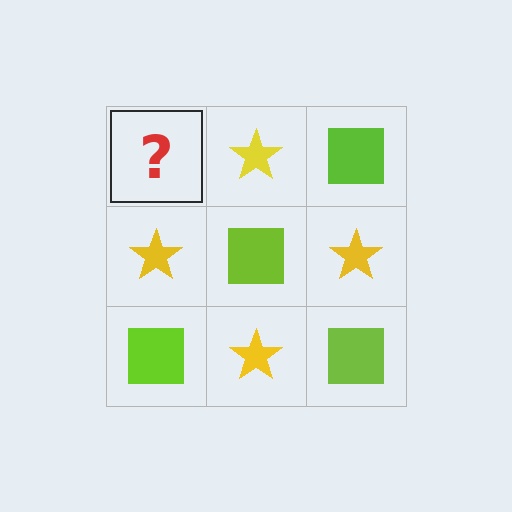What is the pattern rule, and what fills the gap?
The rule is that it alternates lime square and yellow star in a checkerboard pattern. The gap should be filled with a lime square.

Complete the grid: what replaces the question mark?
The question mark should be replaced with a lime square.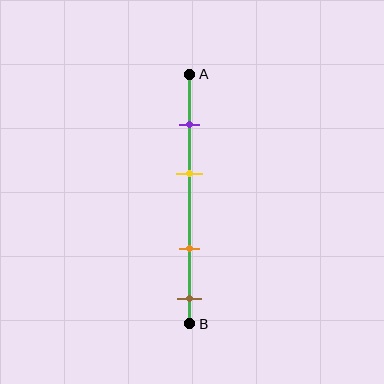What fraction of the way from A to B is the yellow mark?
The yellow mark is approximately 40% (0.4) of the way from A to B.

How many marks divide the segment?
There are 4 marks dividing the segment.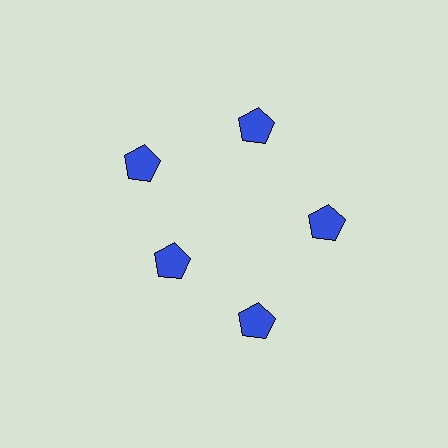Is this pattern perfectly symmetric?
No. The 5 blue pentagons are arranged in a ring, but one element near the 8 o'clock position is pulled inward toward the center, breaking the 5-fold rotational symmetry.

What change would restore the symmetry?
The symmetry would be restored by moving it outward, back onto the ring so that all 5 pentagons sit at equal angles and equal distance from the center.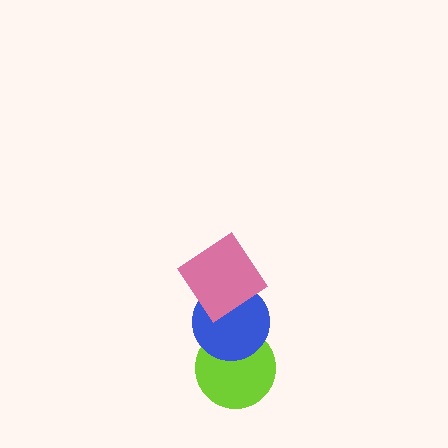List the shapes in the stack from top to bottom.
From top to bottom: the pink diamond, the blue circle, the lime circle.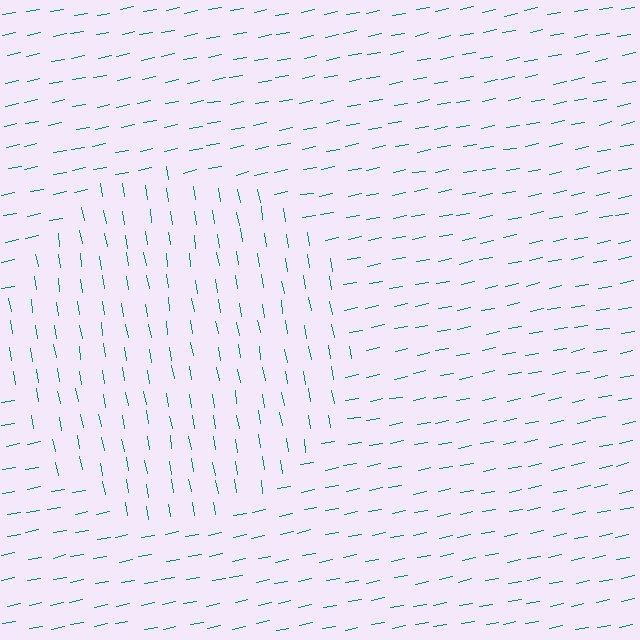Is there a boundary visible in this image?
Yes, there is a texture boundary formed by a change in line orientation.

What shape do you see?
I see a circle.